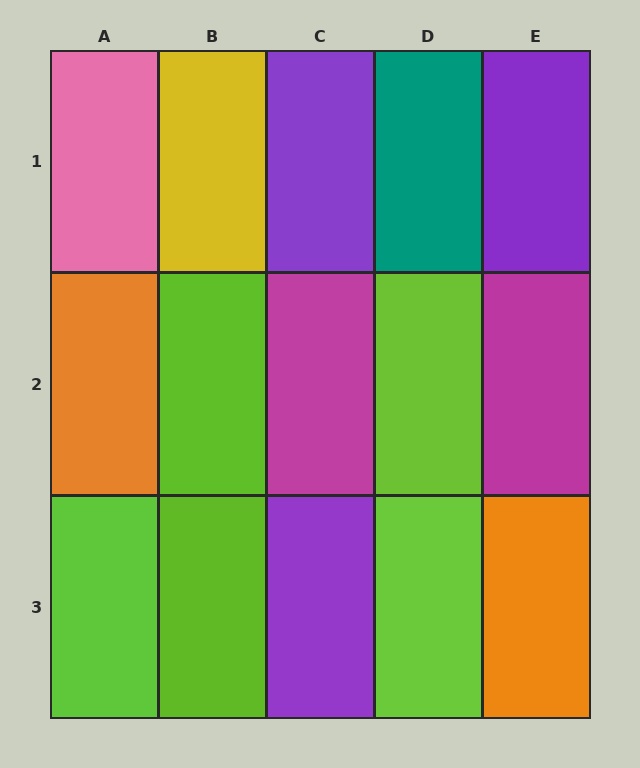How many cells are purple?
3 cells are purple.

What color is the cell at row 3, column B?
Lime.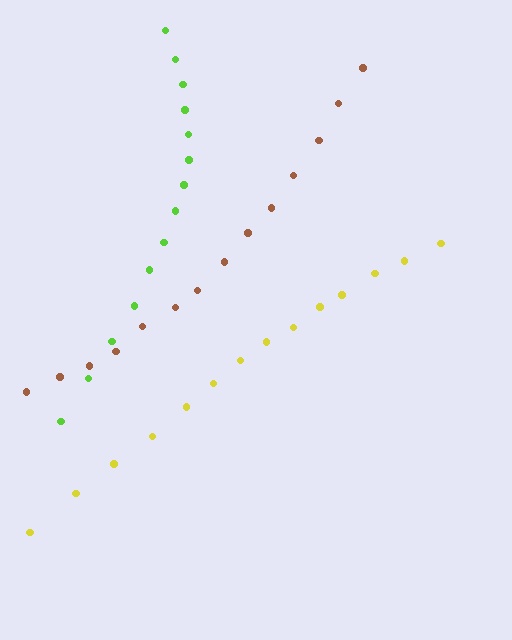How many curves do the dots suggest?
There are 3 distinct paths.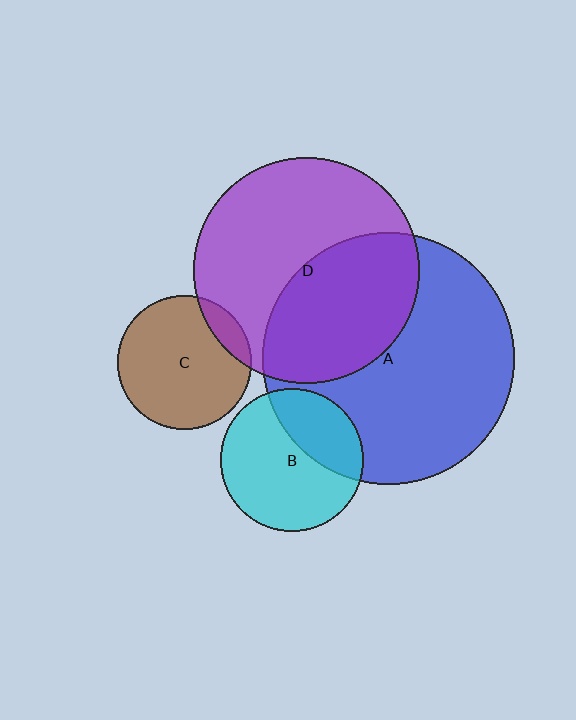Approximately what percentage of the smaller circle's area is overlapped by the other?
Approximately 35%.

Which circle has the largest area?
Circle A (blue).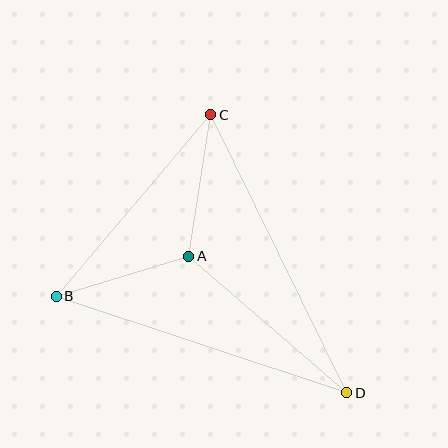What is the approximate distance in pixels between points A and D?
The distance between A and D is approximately 209 pixels.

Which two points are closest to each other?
Points A and B are closest to each other.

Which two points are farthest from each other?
Points C and D are farthest from each other.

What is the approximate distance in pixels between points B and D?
The distance between B and D is approximately 306 pixels.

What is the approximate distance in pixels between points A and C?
The distance between A and C is approximately 143 pixels.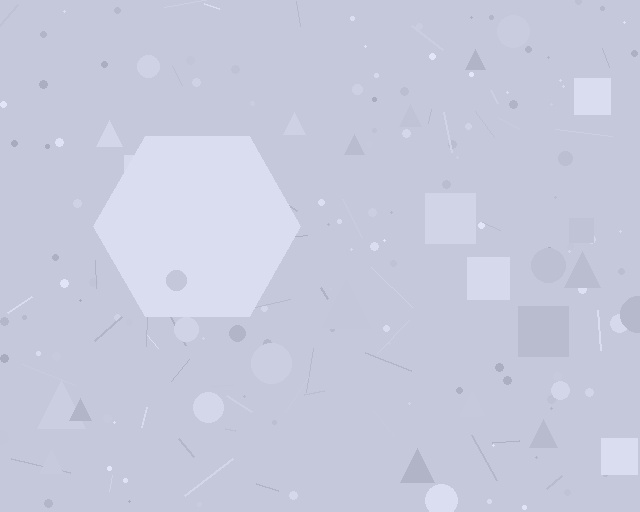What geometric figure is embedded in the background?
A hexagon is embedded in the background.